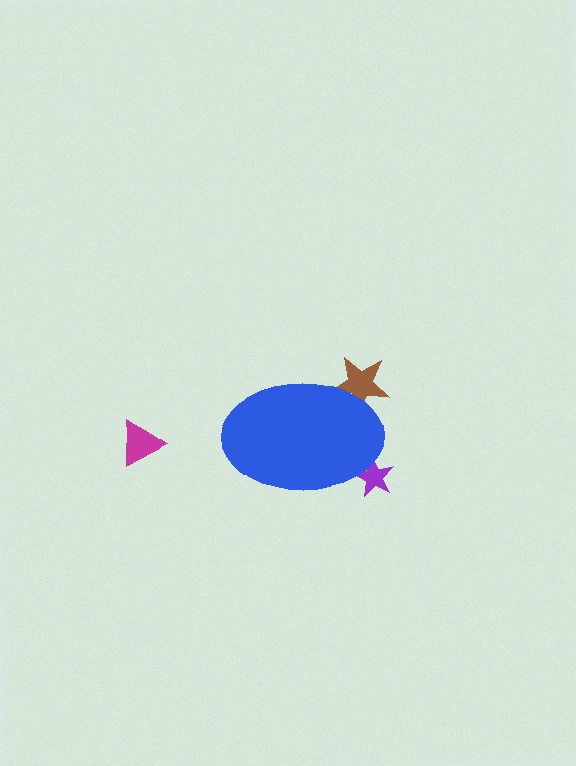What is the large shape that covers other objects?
A blue ellipse.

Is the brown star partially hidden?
Yes, the brown star is partially hidden behind the blue ellipse.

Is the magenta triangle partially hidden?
No, the magenta triangle is fully visible.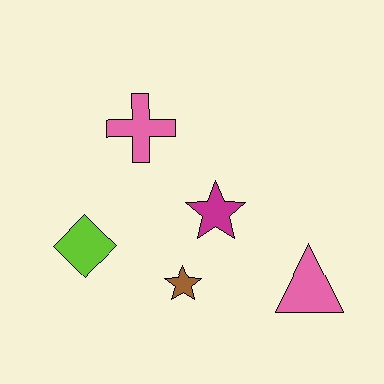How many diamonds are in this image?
There is 1 diamond.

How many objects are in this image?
There are 5 objects.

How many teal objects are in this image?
There are no teal objects.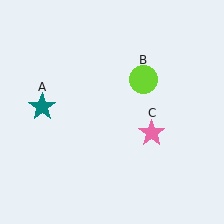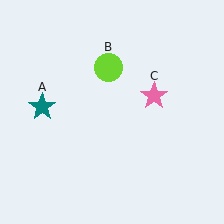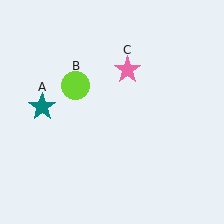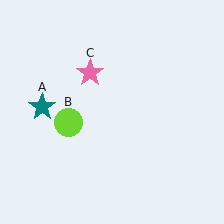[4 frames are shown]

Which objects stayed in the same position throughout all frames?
Teal star (object A) remained stationary.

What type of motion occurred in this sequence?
The lime circle (object B), pink star (object C) rotated counterclockwise around the center of the scene.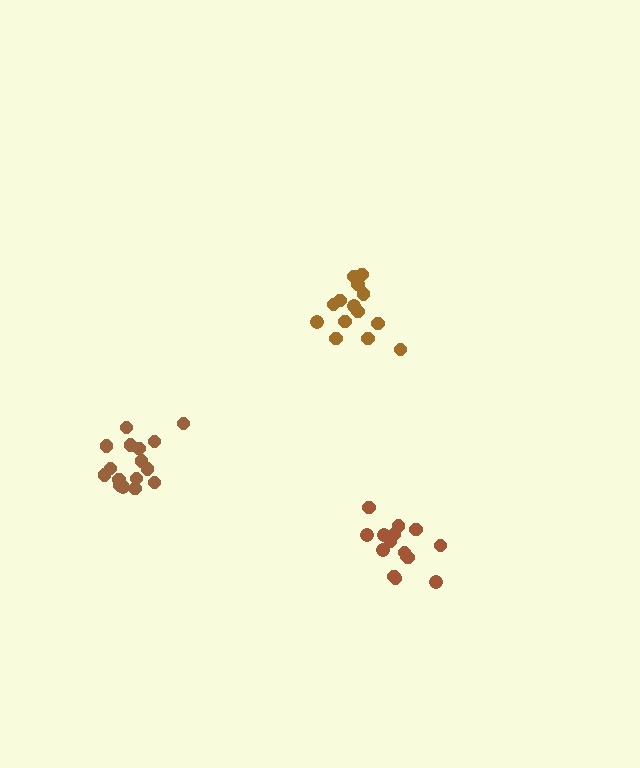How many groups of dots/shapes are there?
There are 3 groups.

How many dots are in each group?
Group 1: 16 dots, Group 2: 14 dots, Group 3: 15 dots (45 total).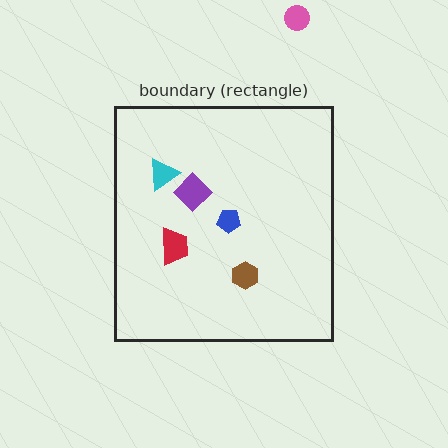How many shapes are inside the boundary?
5 inside, 1 outside.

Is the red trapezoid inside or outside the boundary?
Inside.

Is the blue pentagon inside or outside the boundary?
Inside.